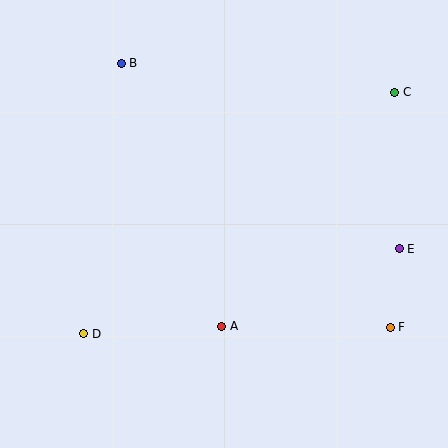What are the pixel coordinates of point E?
Point E is at (399, 249).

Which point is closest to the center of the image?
Point A at (222, 326) is closest to the center.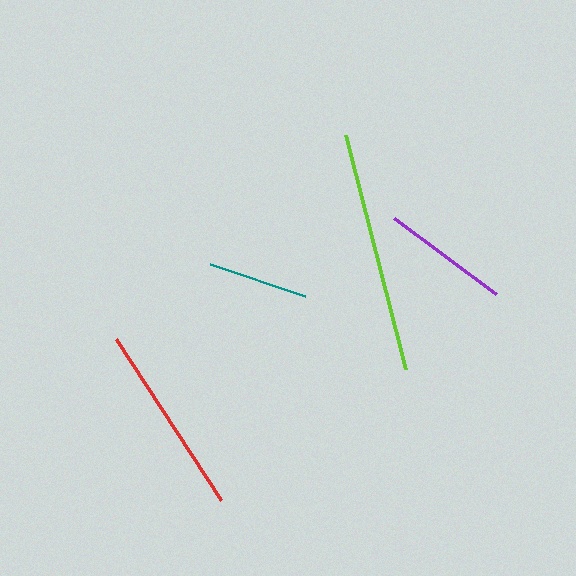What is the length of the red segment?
The red segment is approximately 193 pixels long.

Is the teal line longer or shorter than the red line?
The red line is longer than the teal line.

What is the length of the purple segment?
The purple segment is approximately 127 pixels long.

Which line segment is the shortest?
The teal line is the shortest at approximately 100 pixels.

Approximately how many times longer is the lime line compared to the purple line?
The lime line is approximately 1.9 times the length of the purple line.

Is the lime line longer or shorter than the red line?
The lime line is longer than the red line.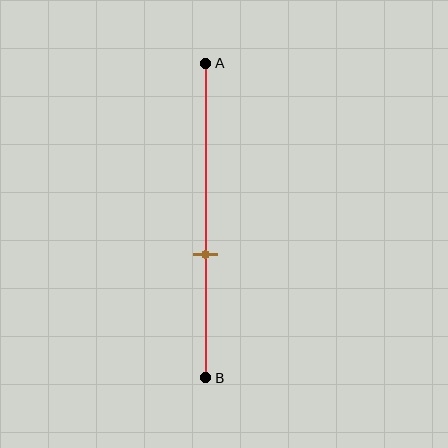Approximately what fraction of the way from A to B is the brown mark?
The brown mark is approximately 60% of the way from A to B.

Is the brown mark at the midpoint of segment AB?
No, the mark is at about 60% from A, not at the 50% midpoint.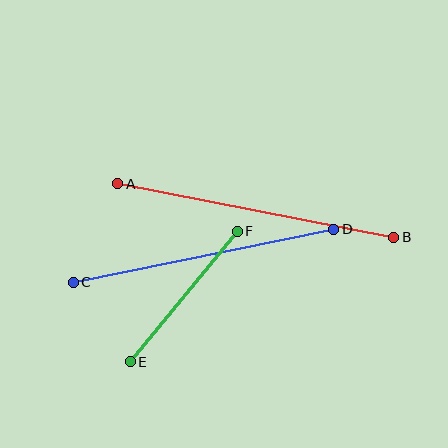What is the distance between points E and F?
The distance is approximately 169 pixels.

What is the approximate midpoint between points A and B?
The midpoint is at approximately (256, 211) pixels.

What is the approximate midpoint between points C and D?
The midpoint is at approximately (203, 256) pixels.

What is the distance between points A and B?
The distance is approximately 281 pixels.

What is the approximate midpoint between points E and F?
The midpoint is at approximately (184, 296) pixels.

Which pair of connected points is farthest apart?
Points A and B are farthest apart.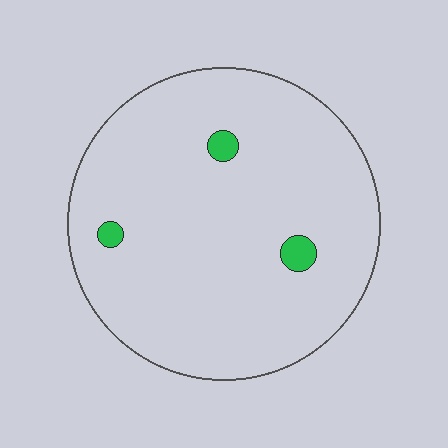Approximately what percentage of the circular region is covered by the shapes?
Approximately 5%.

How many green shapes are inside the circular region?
3.